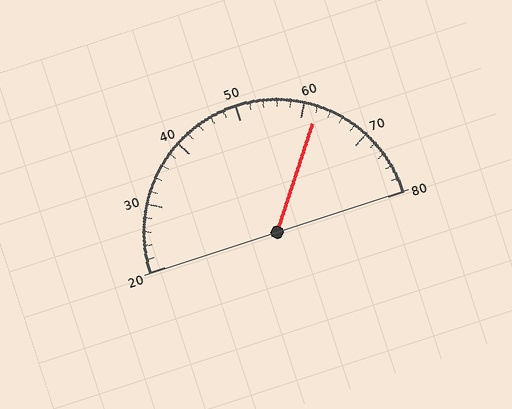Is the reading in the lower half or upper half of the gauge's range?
The reading is in the upper half of the range (20 to 80).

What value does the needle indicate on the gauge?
The needle indicates approximately 62.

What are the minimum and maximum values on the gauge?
The gauge ranges from 20 to 80.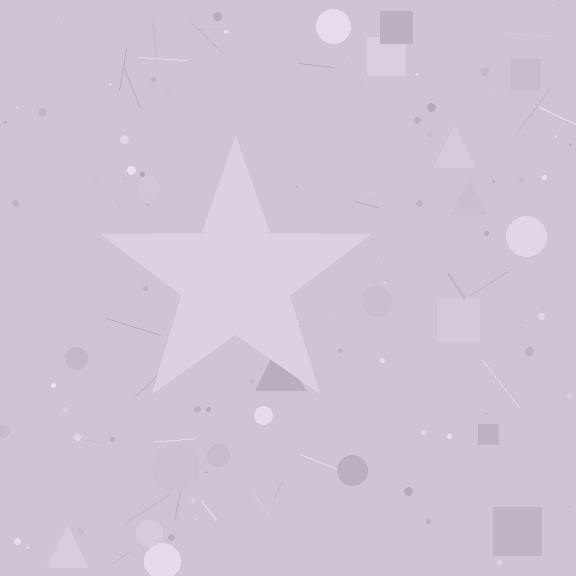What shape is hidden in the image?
A star is hidden in the image.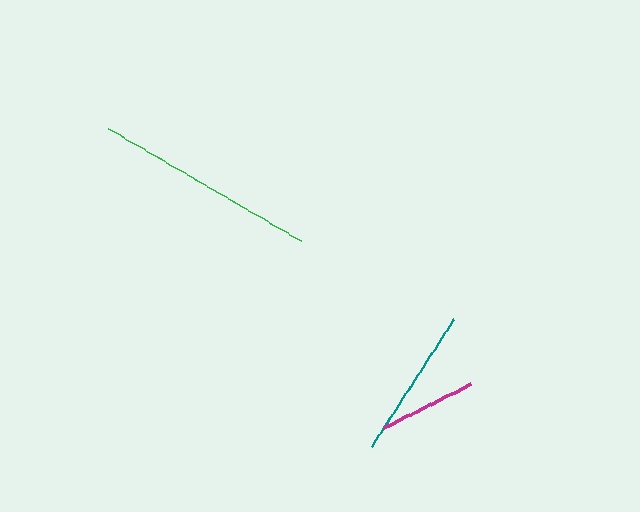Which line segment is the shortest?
The magenta line is the shortest at approximately 98 pixels.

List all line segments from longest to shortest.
From longest to shortest: green, teal, magenta.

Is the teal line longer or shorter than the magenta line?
The teal line is longer than the magenta line.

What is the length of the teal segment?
The teal segment is approximately 151 pixels long.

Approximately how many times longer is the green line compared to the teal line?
The green line is approximately 1.5 times the length of the teal line.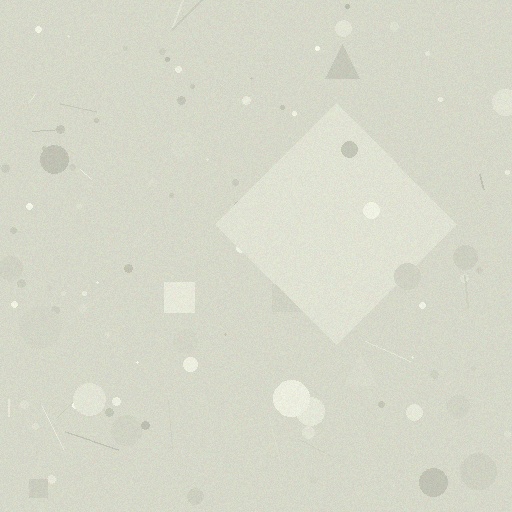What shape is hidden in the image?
A diamond is hidden in the image.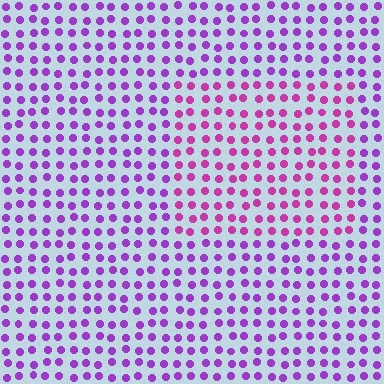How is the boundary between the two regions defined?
The boundary is defined purely by a slight shift in hue (about 32 degrees). Spacing, size, and orientation are identical on both sides.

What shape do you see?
I see a rectangle.